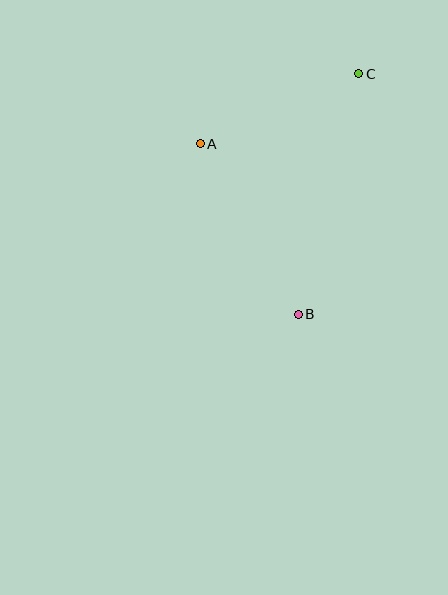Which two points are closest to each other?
Points A and C are closest to each other.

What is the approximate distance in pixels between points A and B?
The distance between A and B is approximately 197 pixels.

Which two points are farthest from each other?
Points B and C are farthest from each other.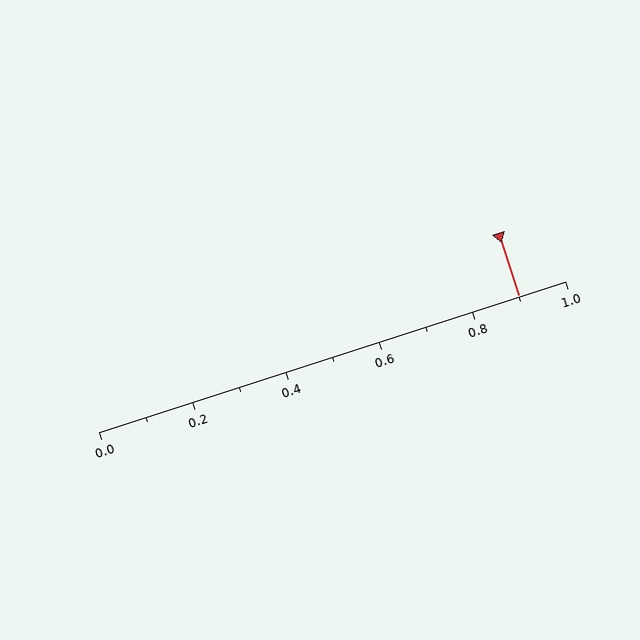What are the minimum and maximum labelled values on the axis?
The axis runs from 0.0 to 1.0.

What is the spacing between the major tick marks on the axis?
The major ticks are spaced 0.2 apart.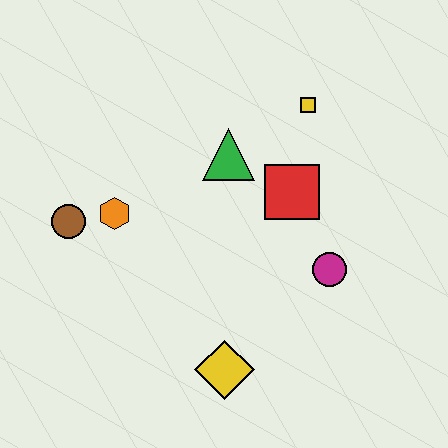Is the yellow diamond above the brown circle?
No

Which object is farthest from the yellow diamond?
The yellow square is farthest from the yellow diamond.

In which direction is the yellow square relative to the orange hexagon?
The yellow square is to the right of the orange hexagon.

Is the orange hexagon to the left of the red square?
Yes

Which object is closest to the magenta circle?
The red square is closest to the magenta circle.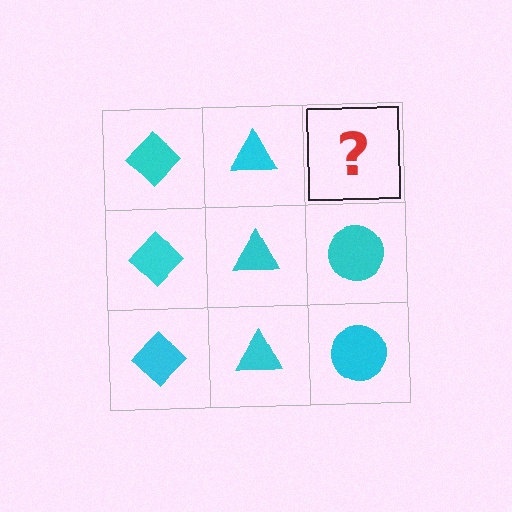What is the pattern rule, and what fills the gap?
The rule is that each column has a consistent shape. The gap should be filled with a cyan circle.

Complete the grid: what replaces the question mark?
The question mark should be replaced with a cyan circle.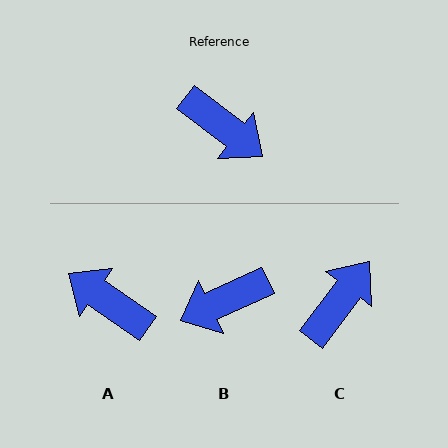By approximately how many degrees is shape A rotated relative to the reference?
Approximately 177 degrees clockwise.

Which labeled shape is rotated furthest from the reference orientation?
A, about 177 degrees away.